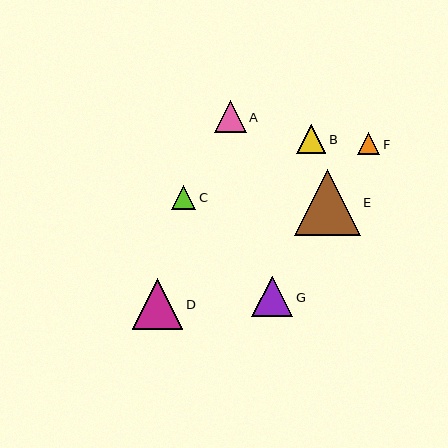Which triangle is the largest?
Triangle E is the largest with a size of approximately 66 pixels.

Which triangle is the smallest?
Triangle F is the smallest with a size of approximately 22 pixels.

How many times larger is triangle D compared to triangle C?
Triangle D is approximately 2.1 times the size of triangle C.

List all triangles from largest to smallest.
From largest to smallest: E, D, G, A, B, C, F.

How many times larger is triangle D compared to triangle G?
Triangle D is approximately 1.2 times the size of triangle G.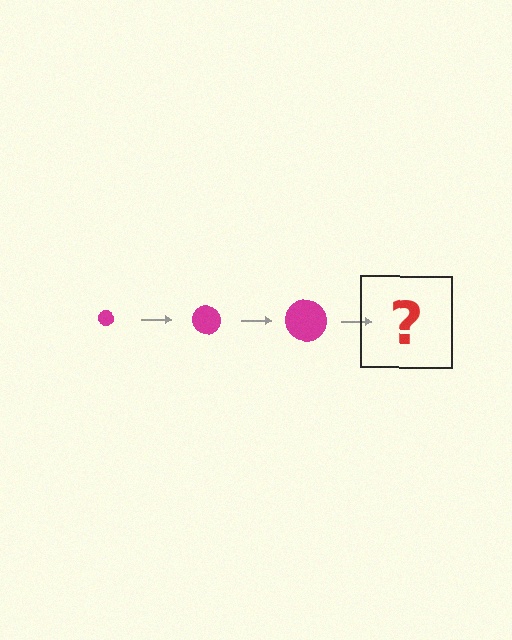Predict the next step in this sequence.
The next step is a magenta circle, larger than the previous one.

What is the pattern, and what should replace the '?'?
The pattern is that the circle gets progressively larger each step. The '?' should be a magenta circle, larger than the previous one.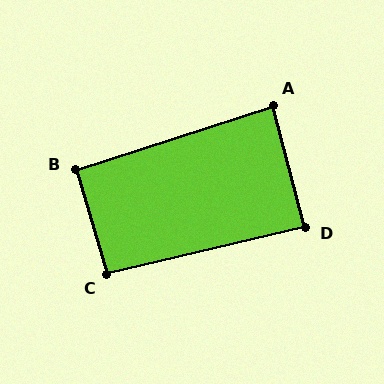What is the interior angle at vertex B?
Approximately 92 degrees (approximately right).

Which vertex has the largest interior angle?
C, at approximately 93 degrees.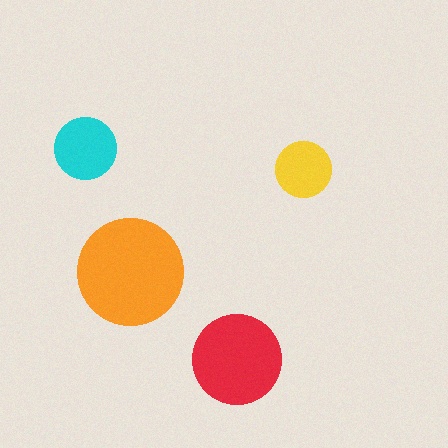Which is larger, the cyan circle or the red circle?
The red one.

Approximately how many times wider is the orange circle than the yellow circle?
About 2 times wider.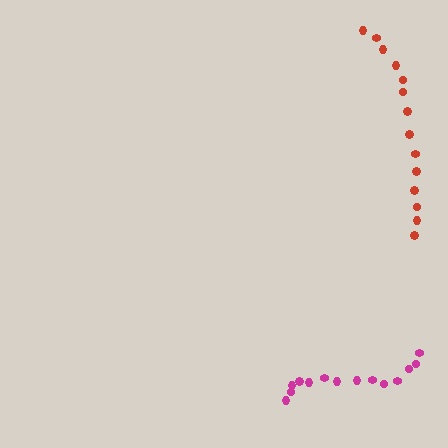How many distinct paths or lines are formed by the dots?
There are 2 distinct paths.